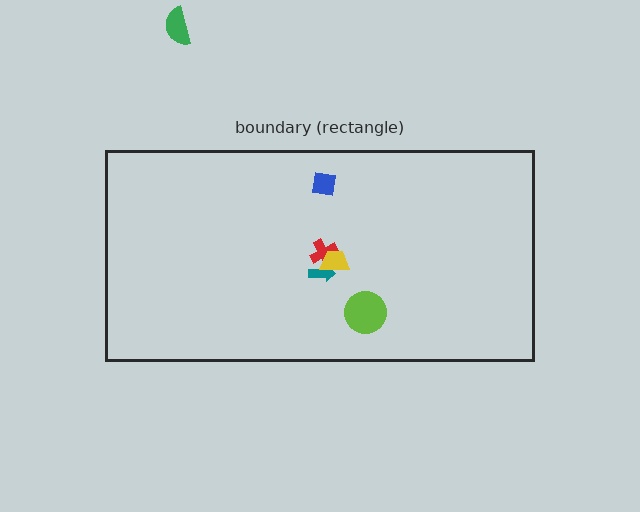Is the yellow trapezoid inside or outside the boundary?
Inside.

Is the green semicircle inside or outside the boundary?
Outside.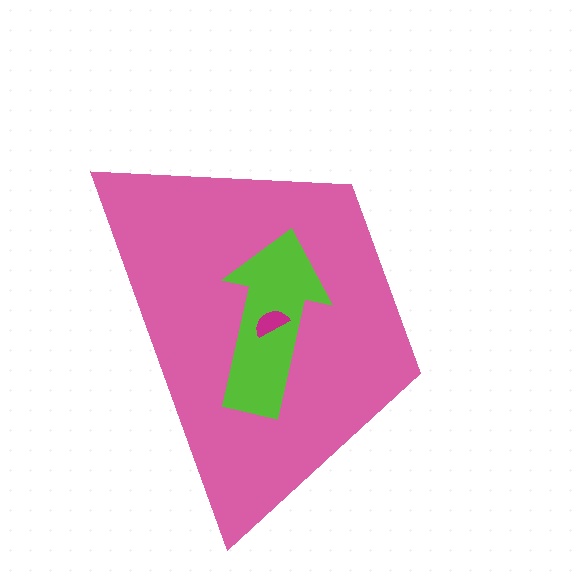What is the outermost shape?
The pink trapezoid.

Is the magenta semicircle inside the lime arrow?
Yes.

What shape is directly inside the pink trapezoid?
The lime arrow.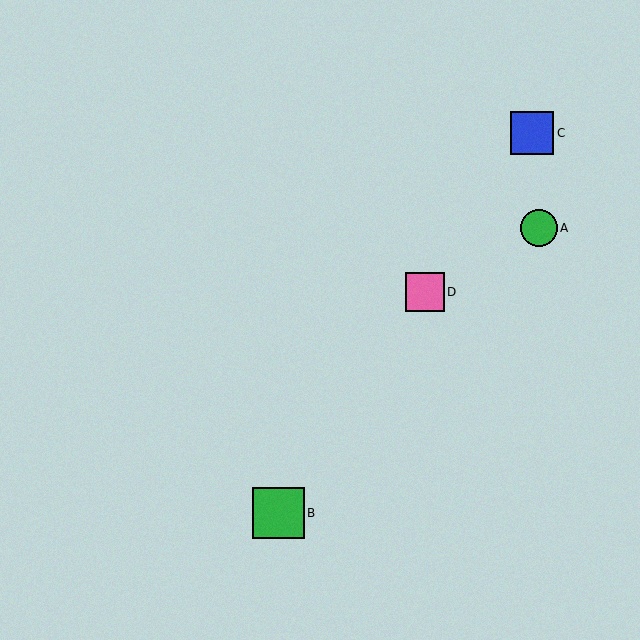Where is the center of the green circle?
The center of the green circle is at (539, 228).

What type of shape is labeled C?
Shape C is a blue square.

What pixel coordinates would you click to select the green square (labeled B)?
Click at (279, 513) to select the green square B.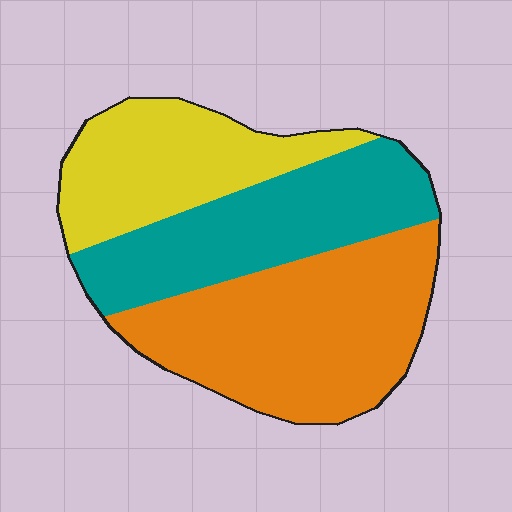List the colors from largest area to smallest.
From largest to smallest: orange, teal, yellow.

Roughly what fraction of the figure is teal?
Teal covers 31% of the figure.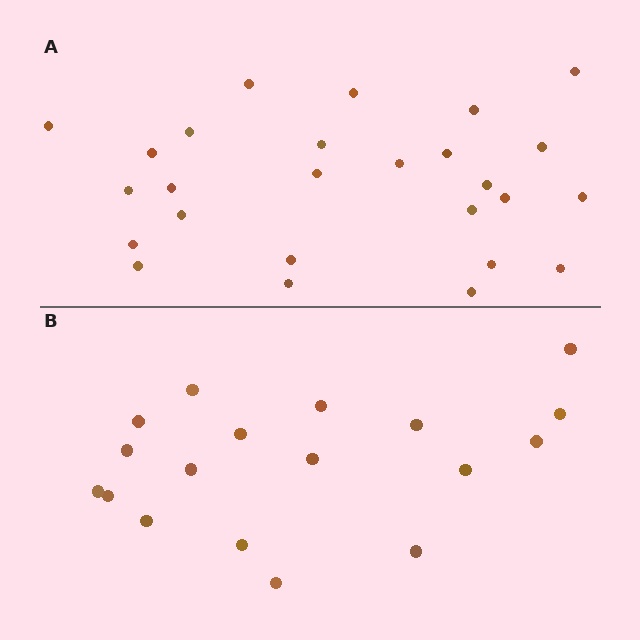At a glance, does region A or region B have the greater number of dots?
Region A (the top region) has more dots.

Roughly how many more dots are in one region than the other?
Region A has roughly 8 or so more dots than region B.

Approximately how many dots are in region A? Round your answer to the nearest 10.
About 30 dots. (The exact count is 26, which rounds to 30.)